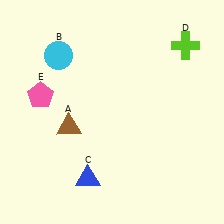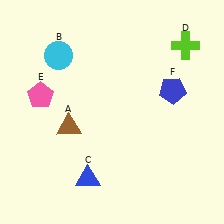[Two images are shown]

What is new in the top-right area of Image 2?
A blue pentagon (F) was added in the top-right area of Image 2.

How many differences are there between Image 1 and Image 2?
There is 1 difference between the two images.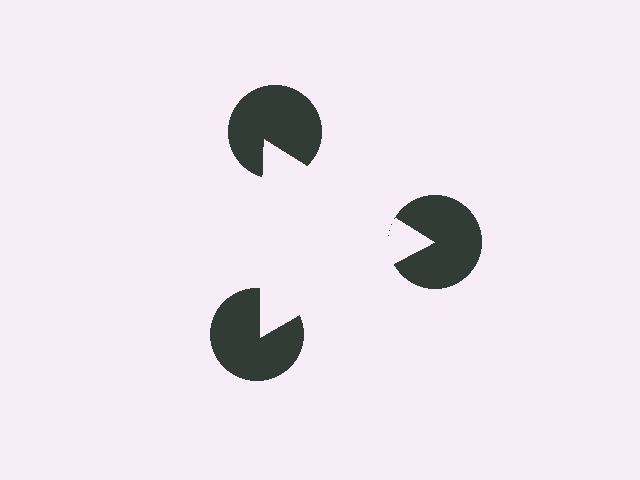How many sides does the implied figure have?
3 sides.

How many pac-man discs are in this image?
There are 3 — one at each vertex of the illusory triangle.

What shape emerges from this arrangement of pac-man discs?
An illusory triangle — its edges are inferred from the aligned wedge cuts in the pac-man discs, not physically drawn.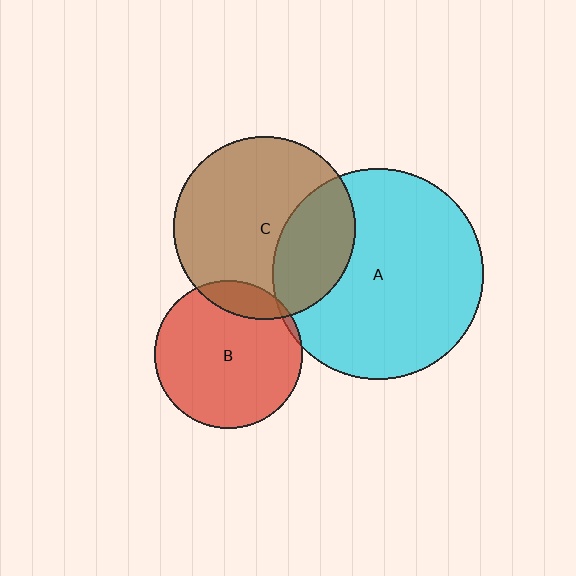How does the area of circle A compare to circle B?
Approximately 2.0 times.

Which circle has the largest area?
Circle A (cyan).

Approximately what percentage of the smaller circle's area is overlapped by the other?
Approximately 30%.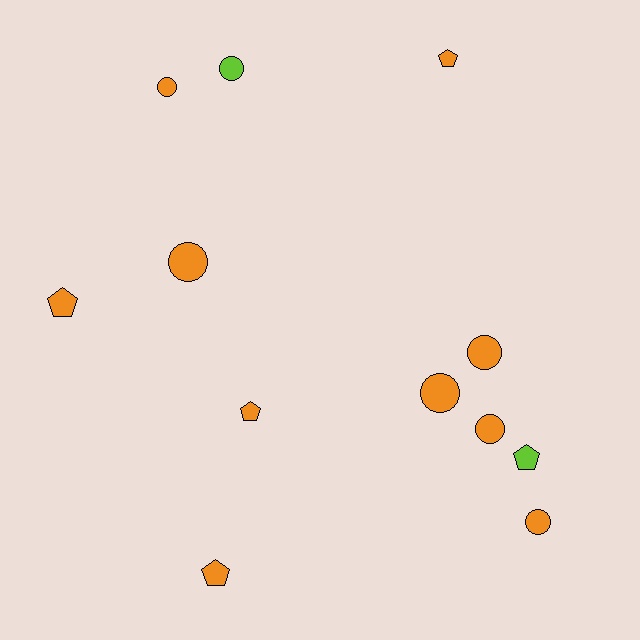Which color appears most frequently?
Orange, with 10 objects.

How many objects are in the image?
There are 12 objects.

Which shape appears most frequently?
Circle, with 7 objects.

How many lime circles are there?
There is 1 lime circle.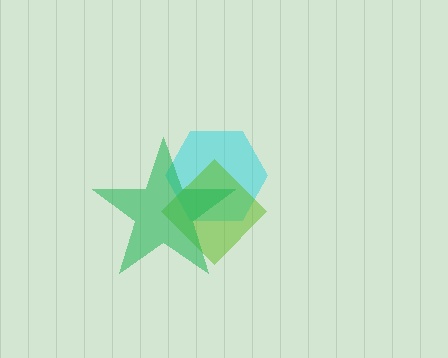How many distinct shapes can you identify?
There are 3 distinct shapes: a cyan hexagon, a lime diamond, a green star.